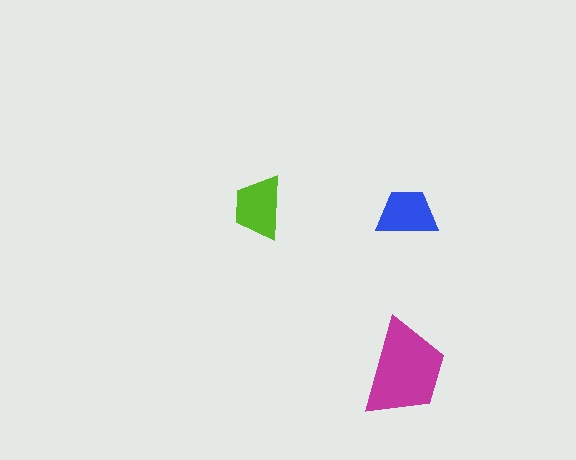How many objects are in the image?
There are 3 objects in the image.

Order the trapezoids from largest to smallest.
the magenta one, the lime one, the blue one.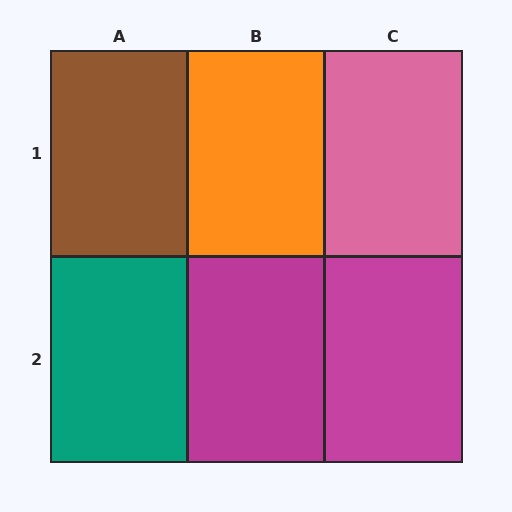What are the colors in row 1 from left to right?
Brown, orange, pink.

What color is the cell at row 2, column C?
Magenta.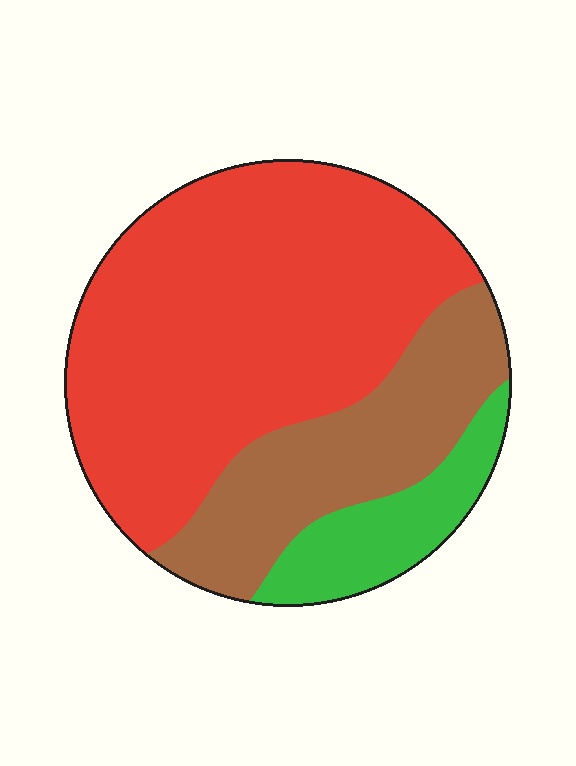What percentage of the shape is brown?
Brown covers about 25% of the shape.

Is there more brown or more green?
Brown.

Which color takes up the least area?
Green, at roughly 15%.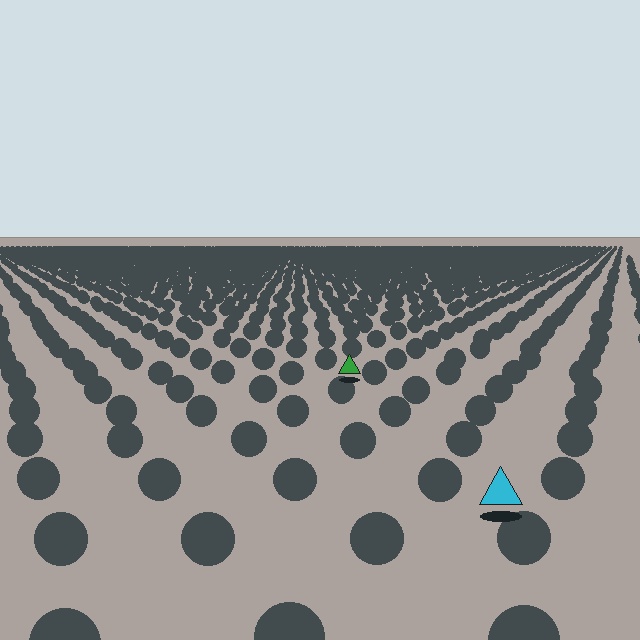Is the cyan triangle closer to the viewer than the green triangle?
Yes. The cyan triangle is closer — you can tell from the texture gradient: the ground texture is coarser near it.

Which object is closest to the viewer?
The cyan triangle is closest. The texture marks near it are larger and more spread out.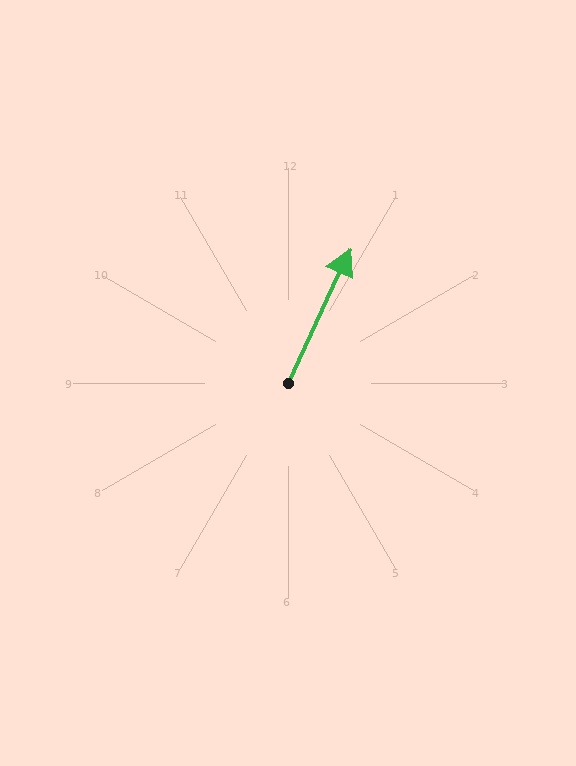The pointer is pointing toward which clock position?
Roughly 1 o'clock.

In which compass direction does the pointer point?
Northeast.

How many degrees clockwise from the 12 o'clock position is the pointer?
Approximately 25 degrees.